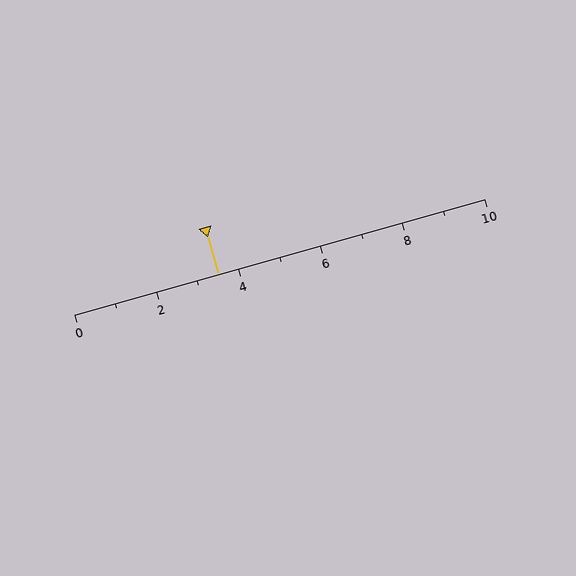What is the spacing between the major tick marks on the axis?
The major ticks are spaced 2 apart.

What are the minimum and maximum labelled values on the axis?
The axis runs from 0 to 10.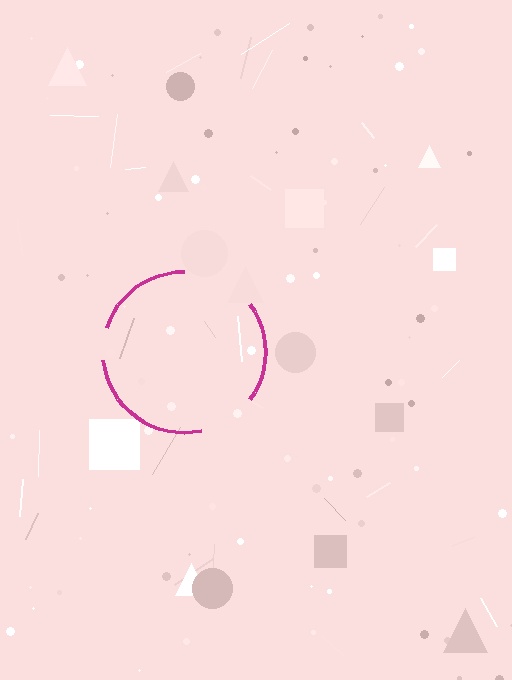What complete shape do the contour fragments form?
The contour fragments form a circle.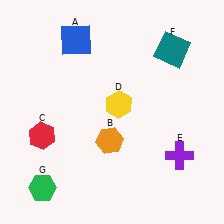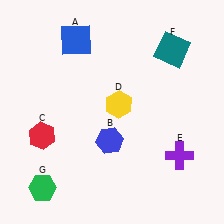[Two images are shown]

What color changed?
The hexagon (B) changed from orange in Image 1 to blue in Image 2.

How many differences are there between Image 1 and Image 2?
There is 1 difference between the two images.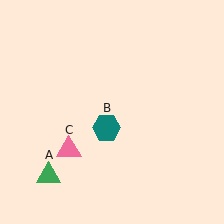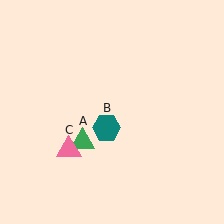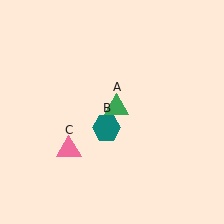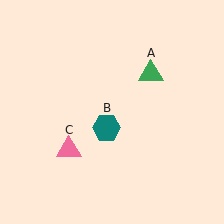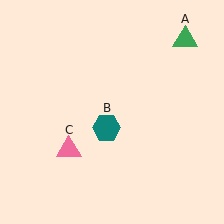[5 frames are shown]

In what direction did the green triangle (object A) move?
The green triangle (object A) moved up and to the right.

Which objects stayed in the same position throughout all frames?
Teal hexagon (object B) and pink triangle (object C) remained stationary.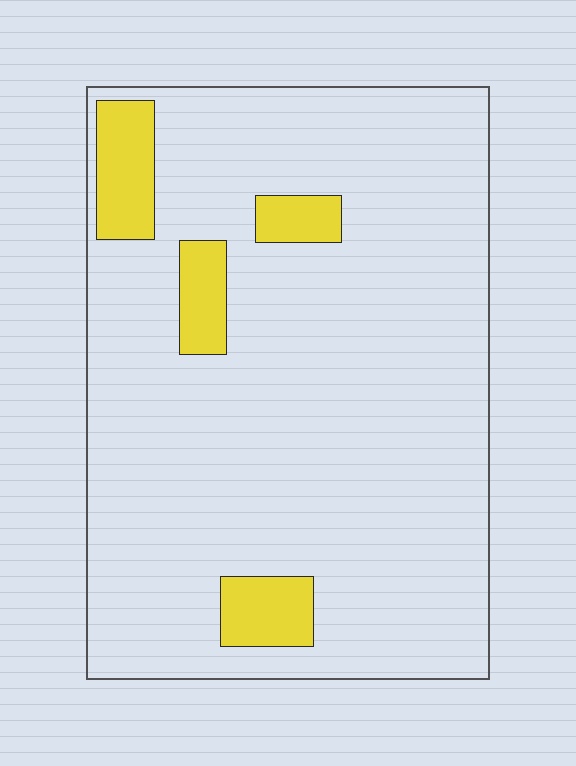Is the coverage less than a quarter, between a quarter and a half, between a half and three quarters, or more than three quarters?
Less than a quarter.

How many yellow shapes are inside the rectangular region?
4.